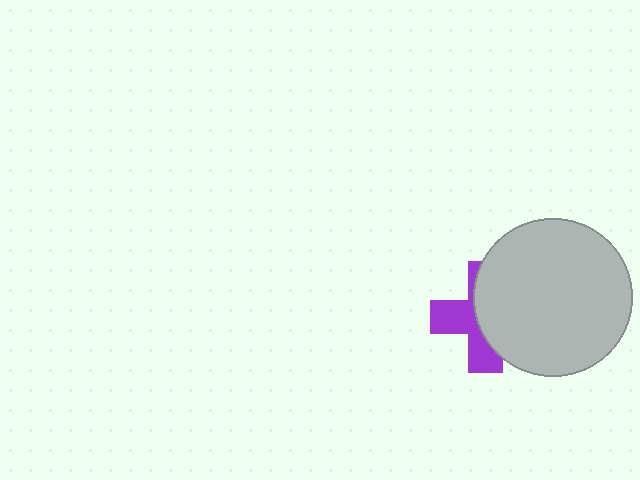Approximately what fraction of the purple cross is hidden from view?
Roughly 55% of the purple cross is hidden behind the light gray circle.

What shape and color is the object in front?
The object in front is a light gray circle.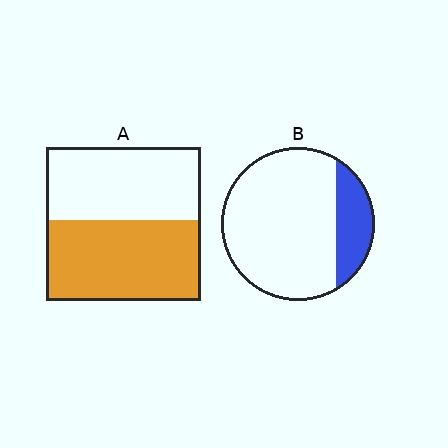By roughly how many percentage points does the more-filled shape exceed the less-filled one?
By roughly 35 percentage points (A over B).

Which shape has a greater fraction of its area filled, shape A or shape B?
Shape A.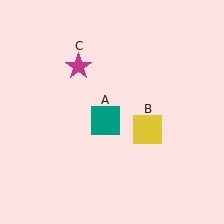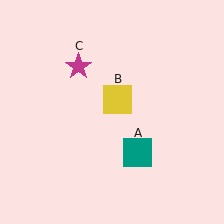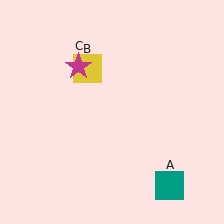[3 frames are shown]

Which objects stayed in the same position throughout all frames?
Magenta star (object C) remained stationary.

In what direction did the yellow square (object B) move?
The yellow square (object B) moved up and to the left.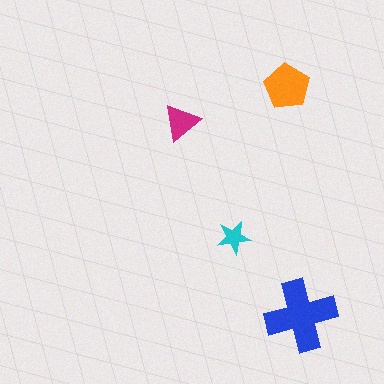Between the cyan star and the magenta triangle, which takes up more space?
The magenta triangle.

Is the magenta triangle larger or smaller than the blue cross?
Smaller.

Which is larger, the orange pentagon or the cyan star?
The orange pentagon.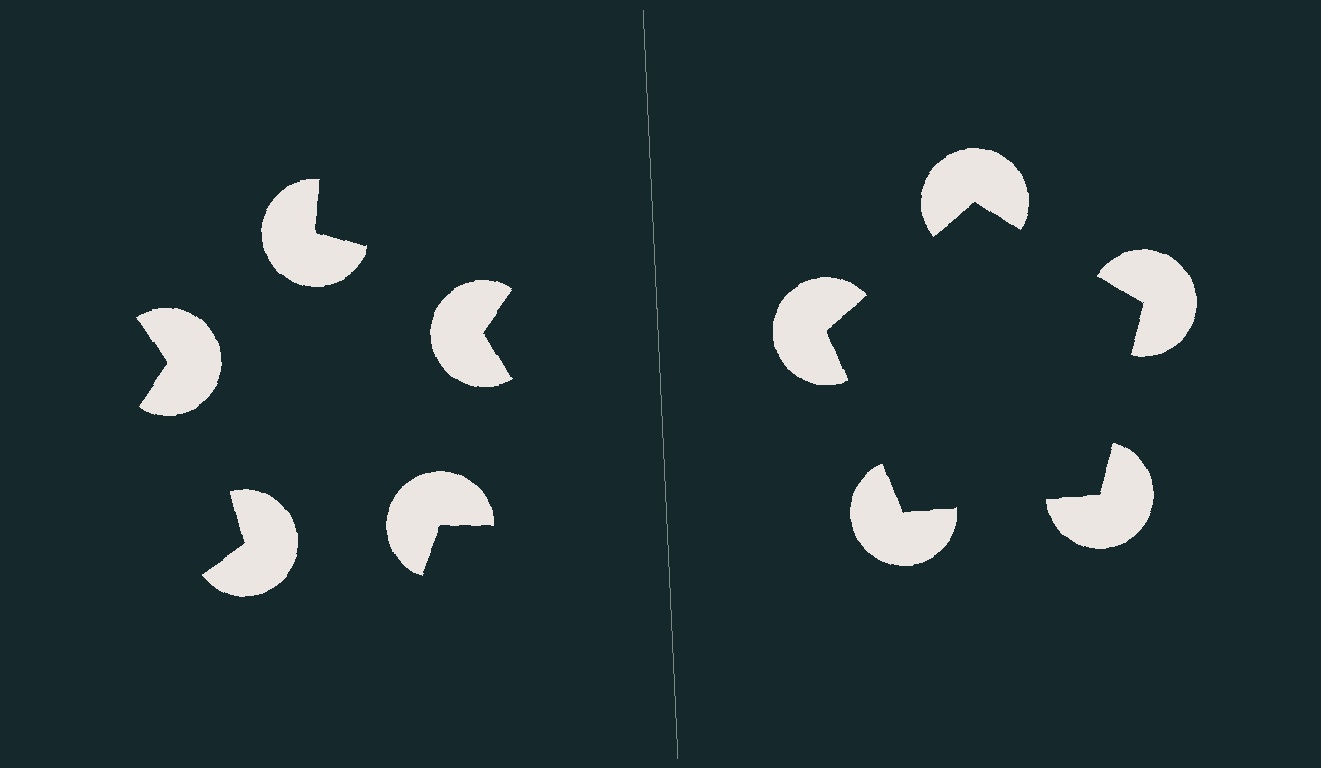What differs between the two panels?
The pac-man discs are positioned identically on both sides; only the wedge orientations differ. On the right they align to a pentagon; on the left they are misaligned.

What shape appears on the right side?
An illusory pentagon.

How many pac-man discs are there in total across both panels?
10 — 5 on each side.